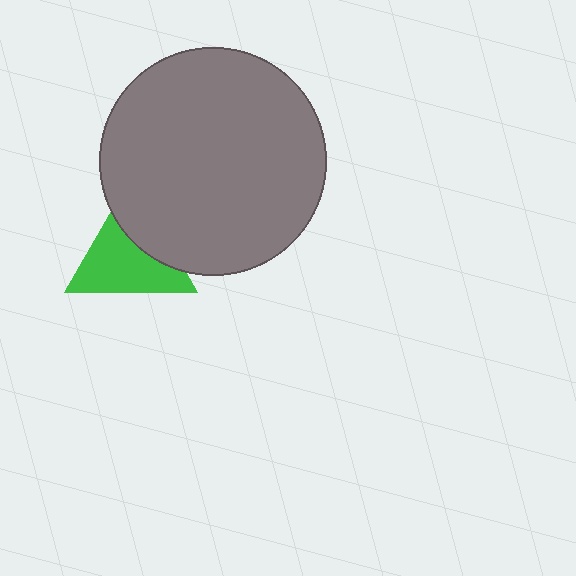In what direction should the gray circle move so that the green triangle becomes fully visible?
The gray circle should move toward the upper-right. That is the shortest direction to clear the overlap and leave the green triangle fully visible.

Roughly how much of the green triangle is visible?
Most of it is visible (roughly 66%).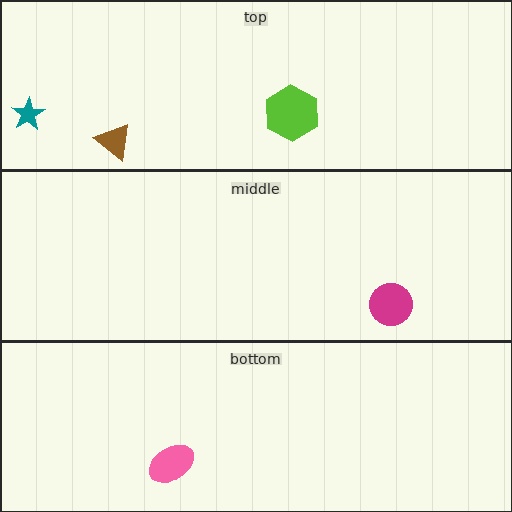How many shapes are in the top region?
3.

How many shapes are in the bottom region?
1.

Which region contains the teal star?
The top region.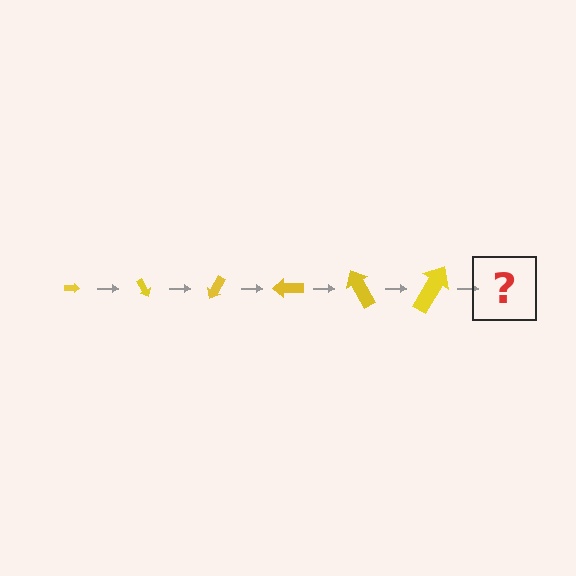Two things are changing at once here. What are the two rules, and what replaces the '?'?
The two rules are that the arrow grows larger each step and it rotates 60 degrees each step. The '?' should be an arrow, larger than the previous one and rotated 360 degrees from the start.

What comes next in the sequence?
The next element should be an arrow, larger than the previous one and rotated 360 degrees from the start.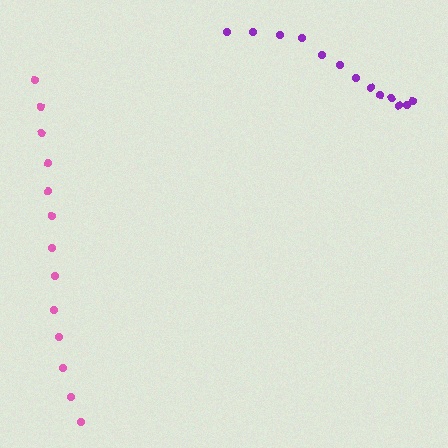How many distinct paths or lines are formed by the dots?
There are 2 distinct paths.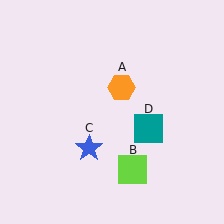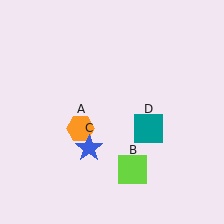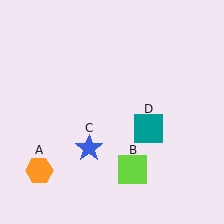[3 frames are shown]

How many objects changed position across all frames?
1 object changed position: orange hexagon (object A).